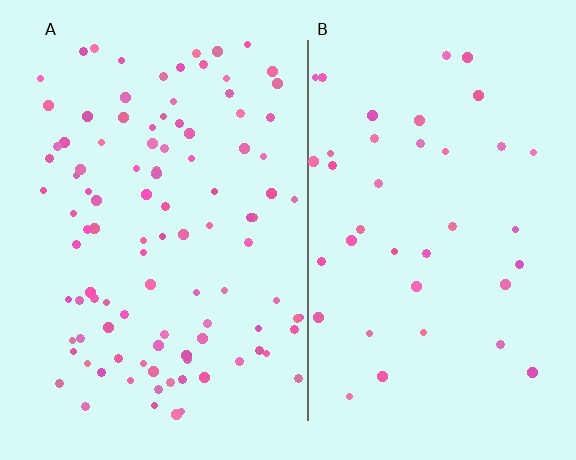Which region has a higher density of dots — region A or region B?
A (the left).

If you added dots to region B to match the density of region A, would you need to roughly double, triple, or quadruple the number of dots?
Approximately triple.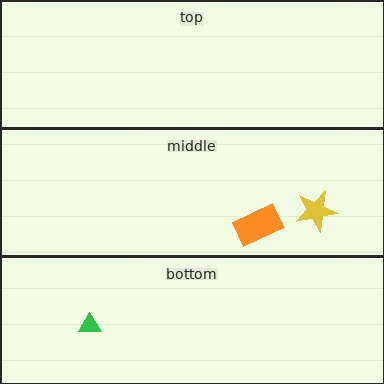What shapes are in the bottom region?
The green triangle.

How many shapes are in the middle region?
2.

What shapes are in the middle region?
The yellow star, the orange rectangle.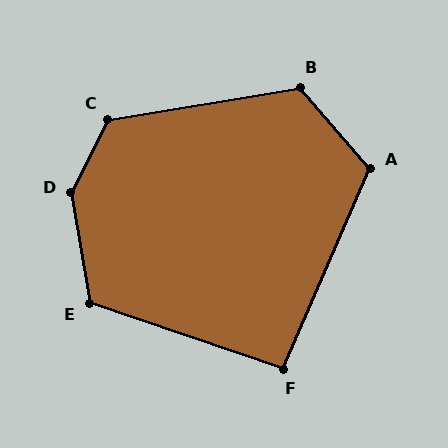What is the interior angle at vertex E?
Approximately 118 degrees (obtuse).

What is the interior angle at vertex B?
Approximately 121 degrees (obtuse).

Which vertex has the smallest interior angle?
F, at approximately 95 degrees.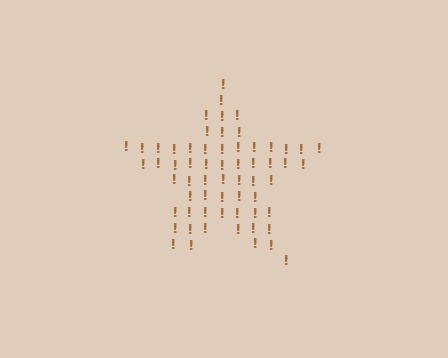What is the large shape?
The large shape is a star.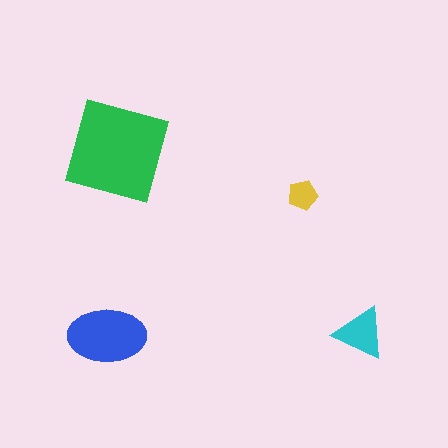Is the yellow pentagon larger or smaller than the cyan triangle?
Smaller.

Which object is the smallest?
The yellow pentagon.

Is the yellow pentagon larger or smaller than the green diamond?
Smaller.